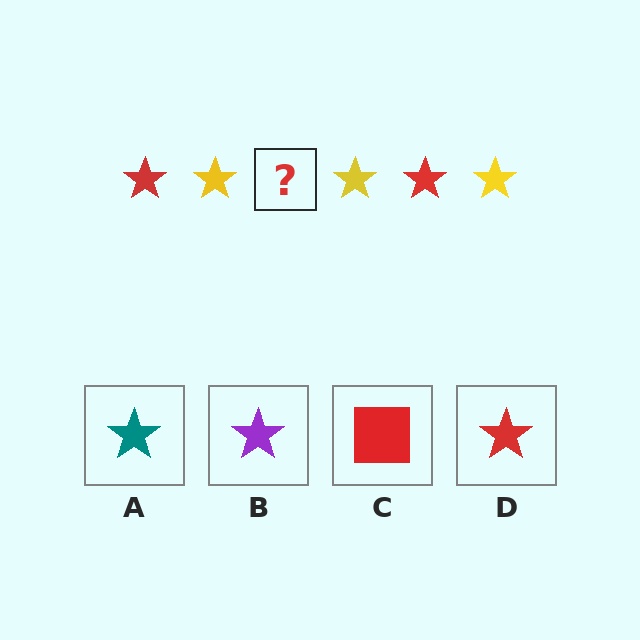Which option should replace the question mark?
Option D.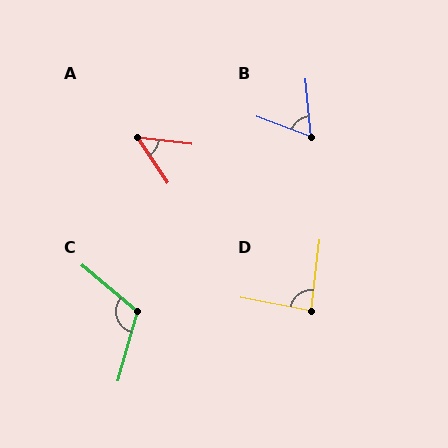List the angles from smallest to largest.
A (50°), B (64°), D (86°), C (114°).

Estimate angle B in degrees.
Approximately 64 degrees.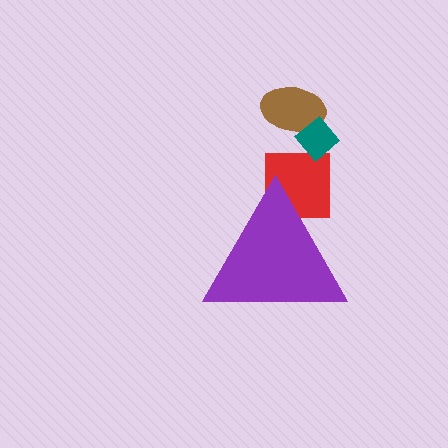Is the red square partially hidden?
Yes, the red square is partially hidden behind the purple triangle.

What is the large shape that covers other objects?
A purple triangle.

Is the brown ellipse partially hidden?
No, the brown ellipse is fully visible.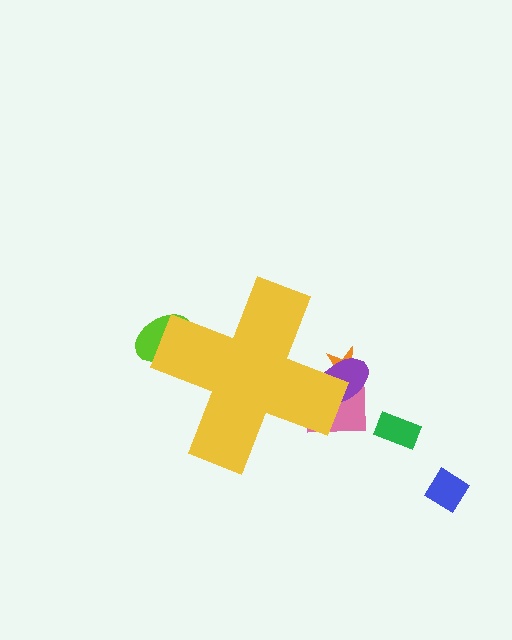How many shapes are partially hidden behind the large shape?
4 shapes are partially hidden.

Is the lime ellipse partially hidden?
Yes, the lime ellipse is partially hidden behind the yellow cross.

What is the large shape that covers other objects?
A yellow cross.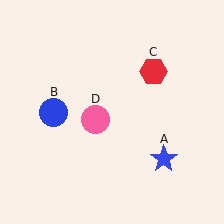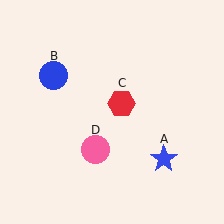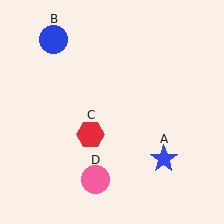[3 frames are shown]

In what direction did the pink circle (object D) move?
The pink circle (object D) moved down.